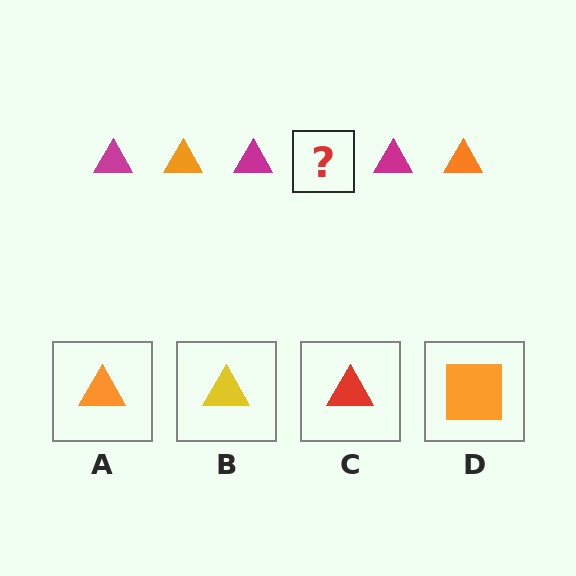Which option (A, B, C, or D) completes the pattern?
A.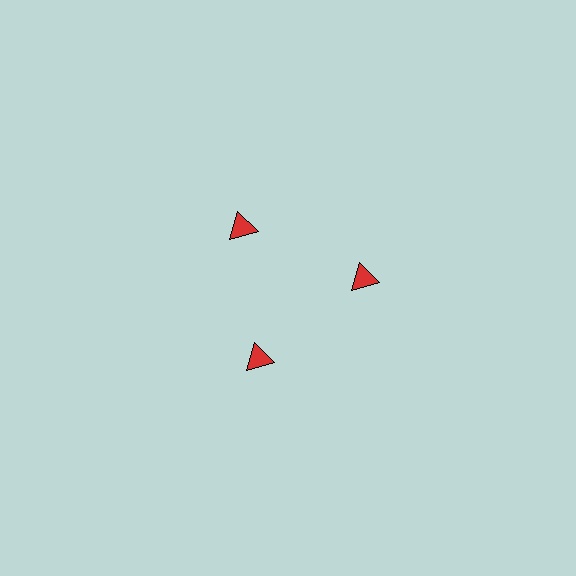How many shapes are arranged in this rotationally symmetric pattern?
There are 3 shapes, arranged in 3 groups of 1.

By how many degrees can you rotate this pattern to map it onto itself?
The pattern maps onto itself every 120 degrees of rotation.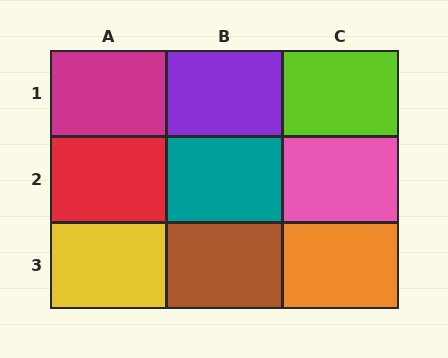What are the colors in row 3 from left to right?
Yellow, brown, orange.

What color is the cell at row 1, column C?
Lime.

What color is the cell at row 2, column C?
Pink.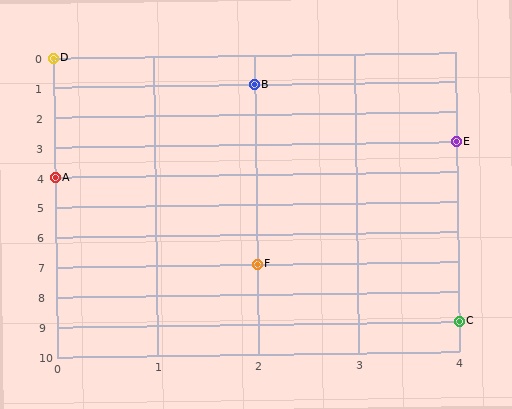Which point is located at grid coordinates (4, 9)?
Point C is at (4, 9).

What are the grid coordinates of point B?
Point B is at grid coordinates (2, 1).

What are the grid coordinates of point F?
Point F is at grid coordinates (2, 7).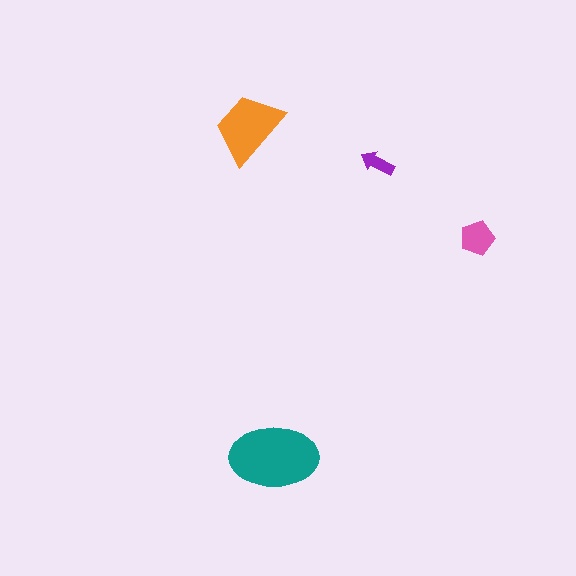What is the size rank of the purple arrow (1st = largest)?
4th.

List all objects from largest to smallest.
The teal ellipse, the orange trapezoid, the pink pentagon, the purple arrow.